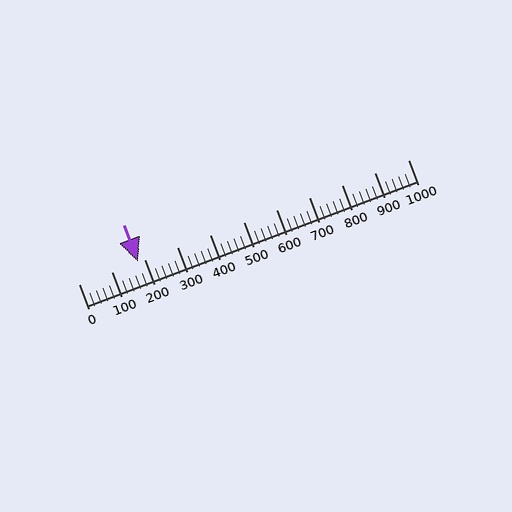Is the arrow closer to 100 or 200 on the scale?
The arrow is closer to 200.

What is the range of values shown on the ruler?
The ruler shows values from 0 to 1000.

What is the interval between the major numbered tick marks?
The major tick marks are spaced 100 units apart.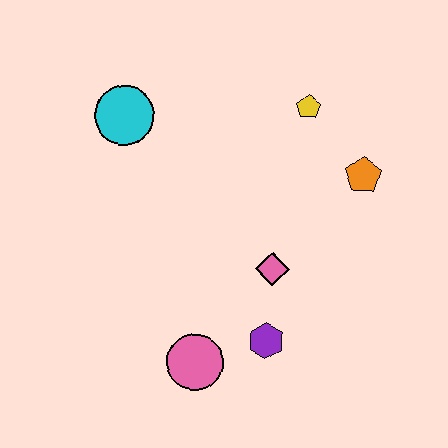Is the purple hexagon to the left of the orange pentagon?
Yes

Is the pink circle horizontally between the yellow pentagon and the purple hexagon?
No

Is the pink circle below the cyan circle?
Yes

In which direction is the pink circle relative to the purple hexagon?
The pink circle is to the left of the purple hexagon.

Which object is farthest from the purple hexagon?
The cyan circle is farthest from the purple hexagon.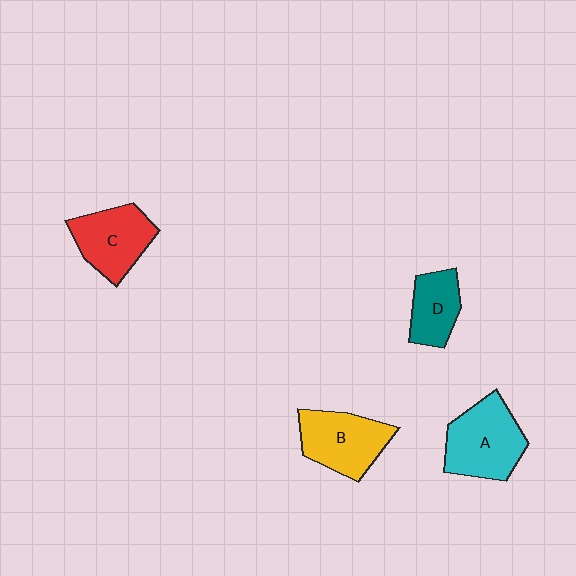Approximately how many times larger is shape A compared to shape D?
Approximately 1.6 times.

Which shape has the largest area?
Shape A (cyan).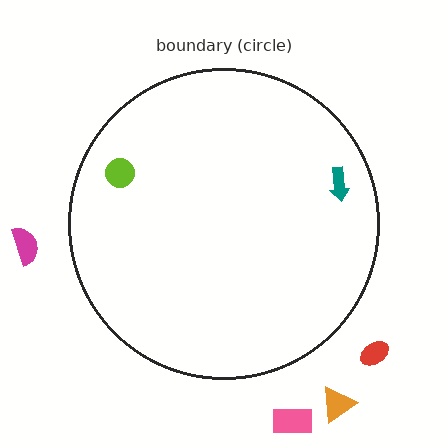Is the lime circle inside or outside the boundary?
Inside.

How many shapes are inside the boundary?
2 inside, 4 outside.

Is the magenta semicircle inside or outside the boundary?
Outside.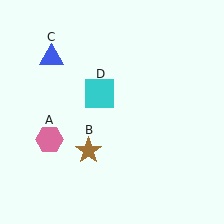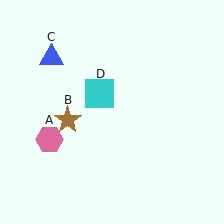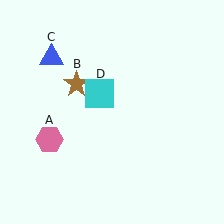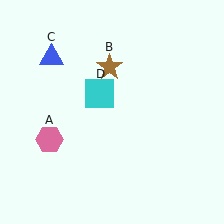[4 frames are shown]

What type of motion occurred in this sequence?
The brown star (object B) rotated clockwise around the center of the scene.